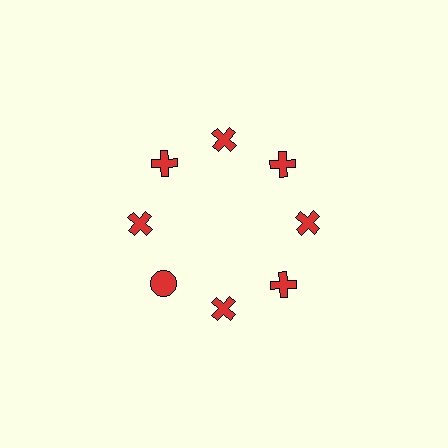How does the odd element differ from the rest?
It has a different shape: circle instead of cross.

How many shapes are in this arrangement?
There are 8 shapes arranged in a ring pattern.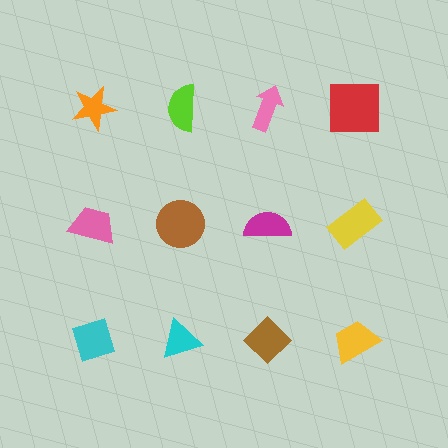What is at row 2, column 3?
A magenta semicircle.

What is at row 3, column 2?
A cyan triangle.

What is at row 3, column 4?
A yellow trapezoid.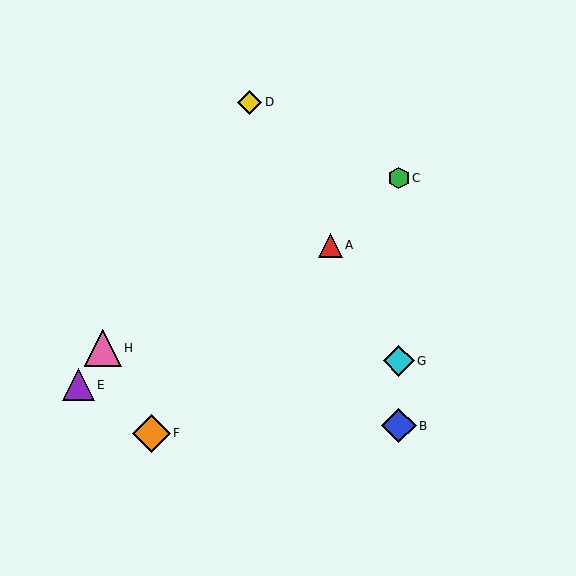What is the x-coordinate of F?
Object F is at x≈151.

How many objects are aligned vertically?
3 objects (B, C, G) are aligned vertically.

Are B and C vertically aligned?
Yes, both are at x≈399.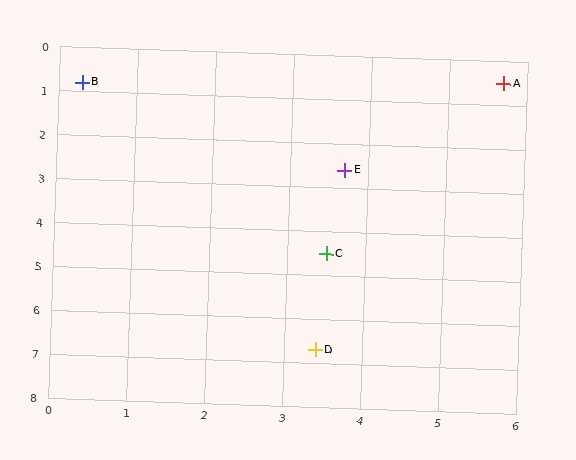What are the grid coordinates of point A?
Point A is at approximately (5.7, 0.5).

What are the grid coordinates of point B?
Point B is at approximately (0.3, 0.8).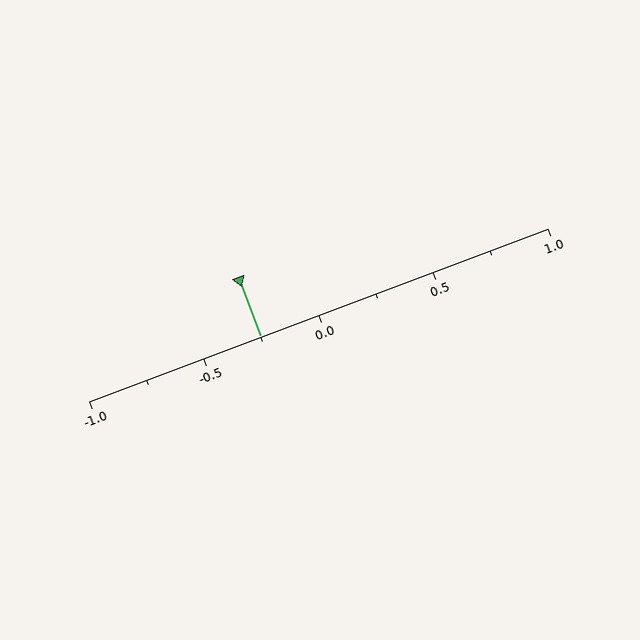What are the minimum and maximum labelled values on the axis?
The axis runs from -1.0 to 1.0.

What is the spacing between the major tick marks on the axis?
The major ticks are spaced 0.5 apart.